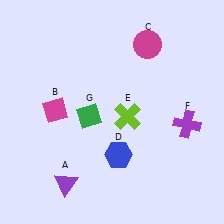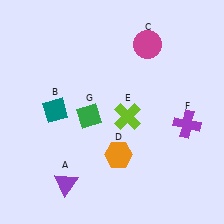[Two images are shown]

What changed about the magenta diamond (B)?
In Image 1, B is magenta. In Image 2, it changed to teal.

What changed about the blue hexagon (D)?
In Image 1, D is blue. In Image 2, it changed to orange.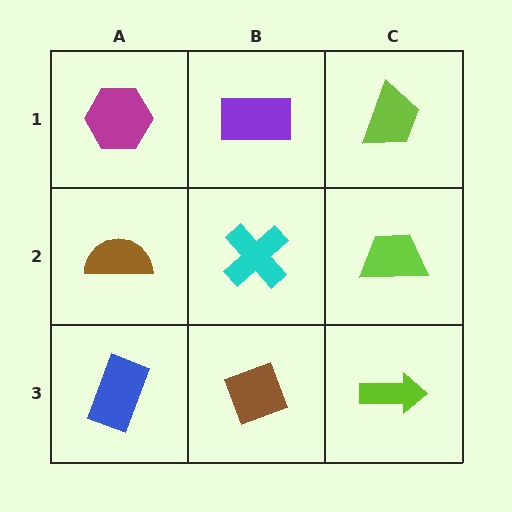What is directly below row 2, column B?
A brown diamond.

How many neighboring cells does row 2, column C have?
3.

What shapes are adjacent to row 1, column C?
A lime trapezoid (row 2, column C), a purple rectangle (row 1, column B).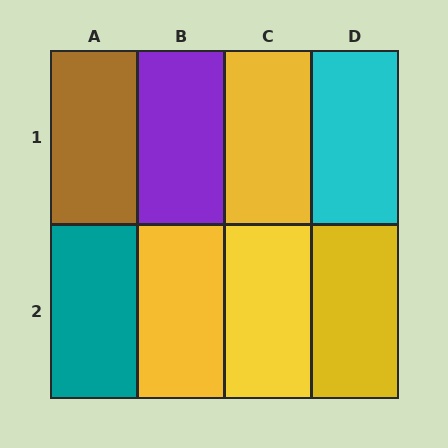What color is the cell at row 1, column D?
Cyan.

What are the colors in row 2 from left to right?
Teal, yellow, yellow, yellow.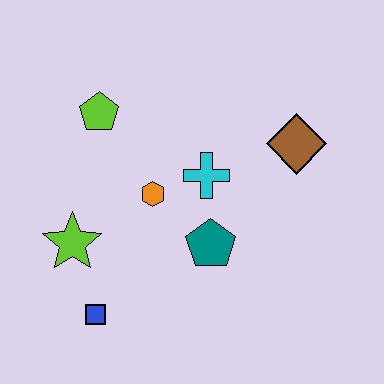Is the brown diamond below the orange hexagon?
No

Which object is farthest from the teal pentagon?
The lime pentagon is farthest from the teal pentagon.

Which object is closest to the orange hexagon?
The cyan cross is closest to the orange hexagon.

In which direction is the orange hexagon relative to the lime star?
The orange hexagon is to the right of the lime star.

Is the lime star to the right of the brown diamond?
No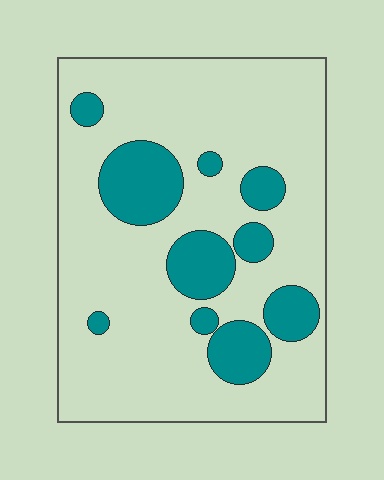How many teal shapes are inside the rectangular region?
10.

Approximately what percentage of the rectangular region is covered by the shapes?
Approximately 20%.